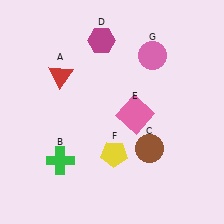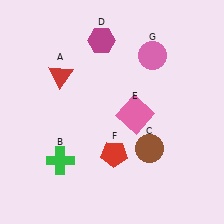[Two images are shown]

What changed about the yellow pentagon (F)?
In Image 1, F is yellow. In Image 2, it changed to red.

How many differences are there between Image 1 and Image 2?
There is 1 difference between the two images.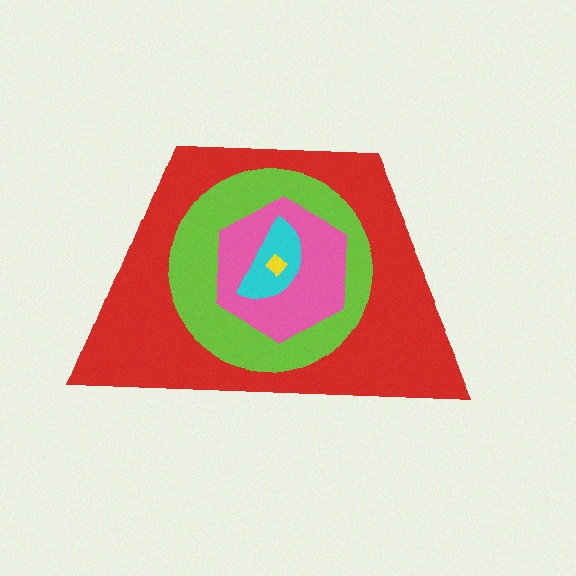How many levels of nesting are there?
5.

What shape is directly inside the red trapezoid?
The lime circle.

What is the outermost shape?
The red trapezoid.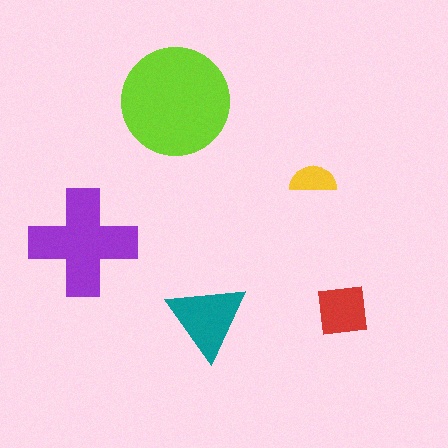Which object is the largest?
The lime circle.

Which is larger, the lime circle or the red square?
The lime circle.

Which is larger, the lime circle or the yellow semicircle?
The lime circle.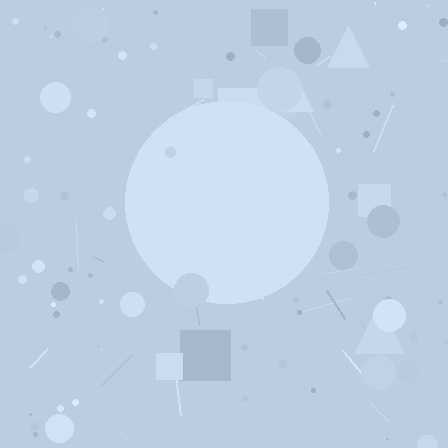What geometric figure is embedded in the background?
A circle is embedded in the background.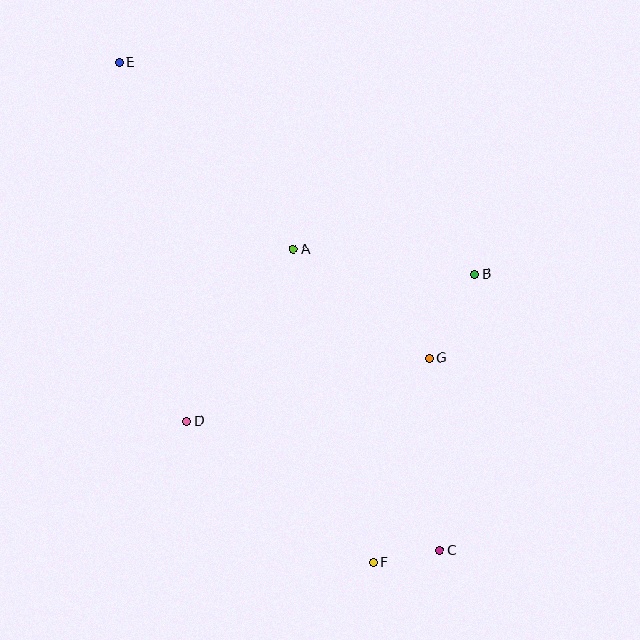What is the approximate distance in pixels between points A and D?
The distance between A and D is approximately 202 pixels.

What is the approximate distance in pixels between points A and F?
The distance between A and F is approximately 323 pixels.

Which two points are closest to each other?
Points C and F are closest to each other.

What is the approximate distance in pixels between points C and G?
The distance between C and G is approximately 193 pixels.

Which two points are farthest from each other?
Points C and E are farthest from each other.